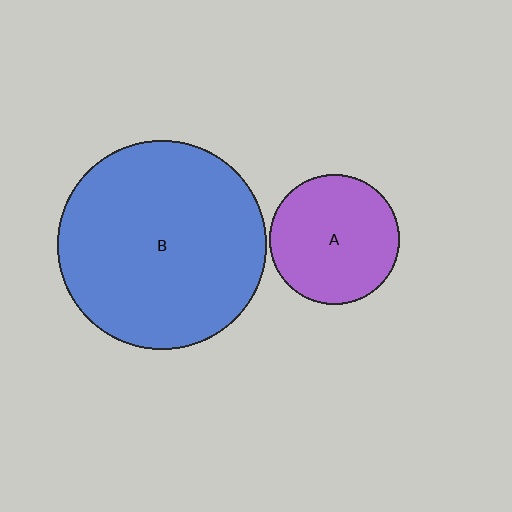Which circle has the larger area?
Circle B (blue).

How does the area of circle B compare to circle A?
Approximately 2.6 times.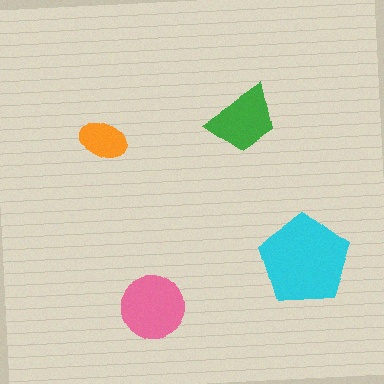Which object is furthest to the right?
The cyan pentagon is rightmost.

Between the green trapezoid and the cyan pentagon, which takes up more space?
The cyan pentagon.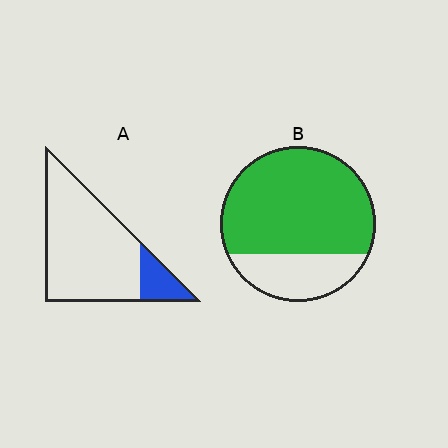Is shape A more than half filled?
No.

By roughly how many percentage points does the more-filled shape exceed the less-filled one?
By roughly 60 percentage points (B over A).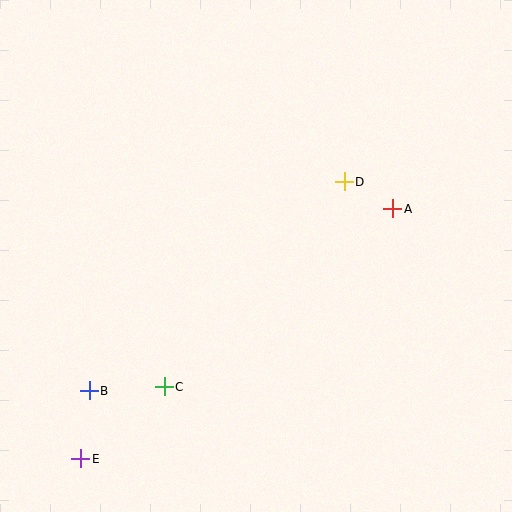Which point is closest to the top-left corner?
Point D is closest to the top-left corner.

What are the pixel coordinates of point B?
Point B is at (89, 391).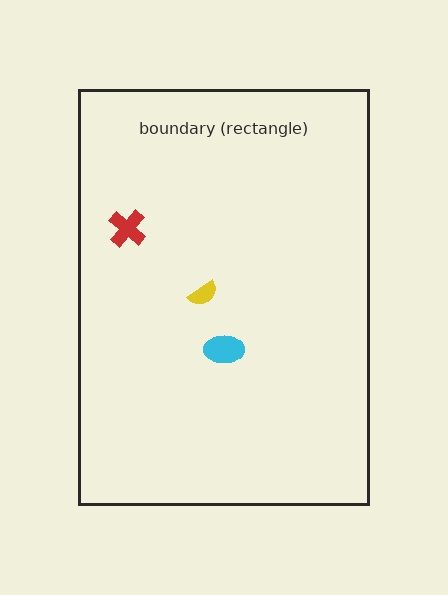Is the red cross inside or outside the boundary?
Inside.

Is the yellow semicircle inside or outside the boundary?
Inside.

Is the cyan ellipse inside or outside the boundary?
Inside.